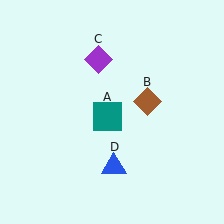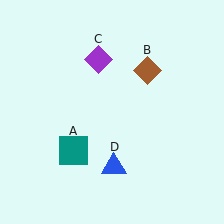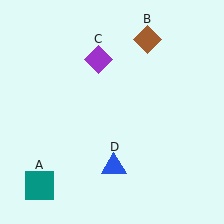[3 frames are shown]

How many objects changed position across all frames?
2 objects changed position: teal square (object A), brown diamond (object B).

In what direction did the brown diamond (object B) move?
The brown diamond (object B) moved up.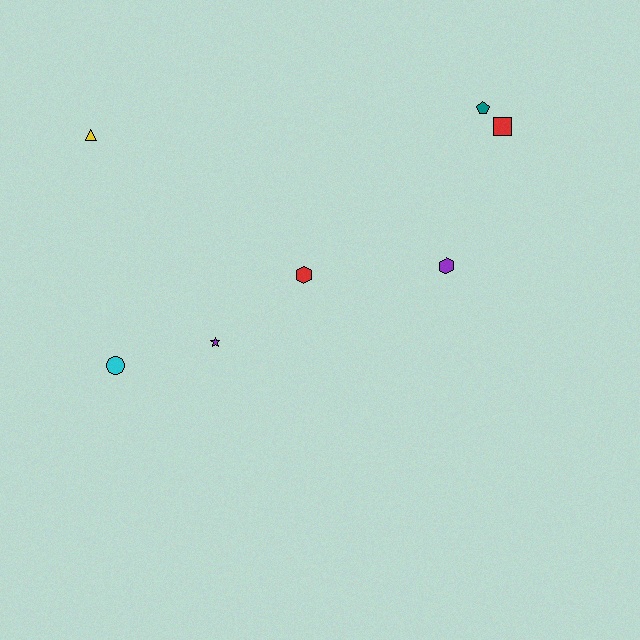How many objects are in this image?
There are 7 objects.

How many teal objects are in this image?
There is 1 teal object.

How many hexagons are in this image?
There are 2 hexagons.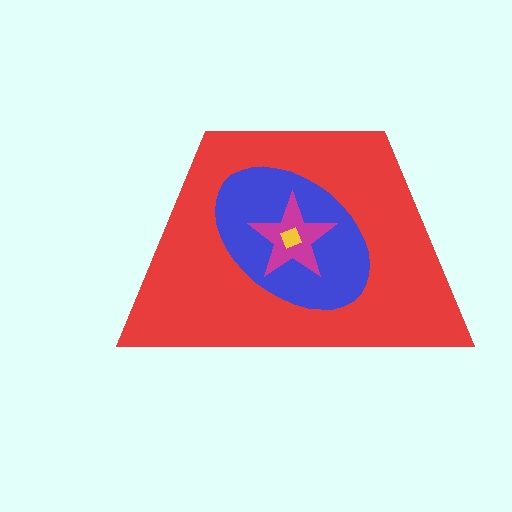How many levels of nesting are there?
4.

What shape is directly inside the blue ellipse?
The magenta star.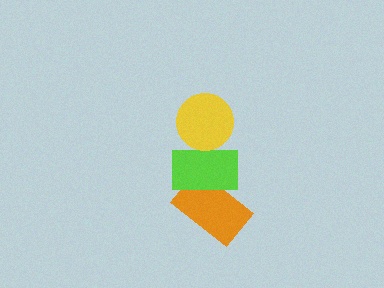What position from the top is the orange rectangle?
The orange rectangle is 3rd from the top.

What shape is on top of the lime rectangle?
The yellow circle is on top of the lime rectangle.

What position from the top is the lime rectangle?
The lime rectangle is 2nd from the top.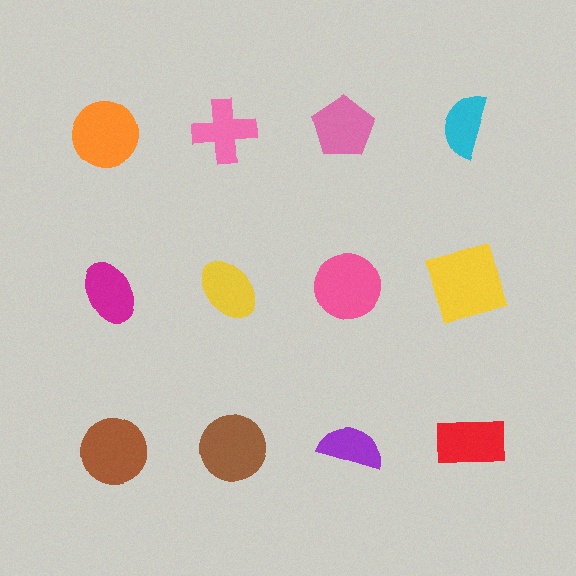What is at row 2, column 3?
A pink circle.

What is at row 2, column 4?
A yellow square.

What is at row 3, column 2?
A brown circle.